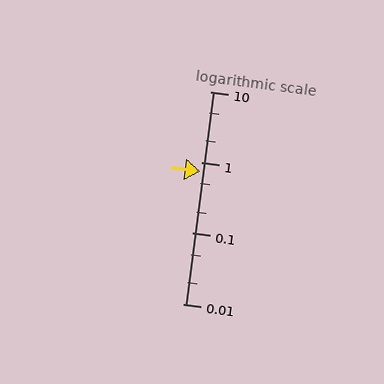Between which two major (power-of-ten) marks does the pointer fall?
The pointer is between 0.1 and 1.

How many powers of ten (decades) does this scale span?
The scale spans 3 decades, from 0.01 to 10.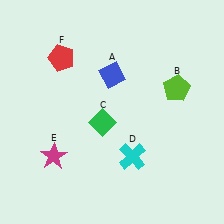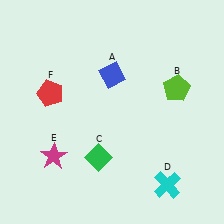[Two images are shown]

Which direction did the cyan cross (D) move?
The cyan cross (D) moved right.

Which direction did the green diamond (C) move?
The green diamond (C) moved down.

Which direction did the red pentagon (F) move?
The red pentagon (F) moved down.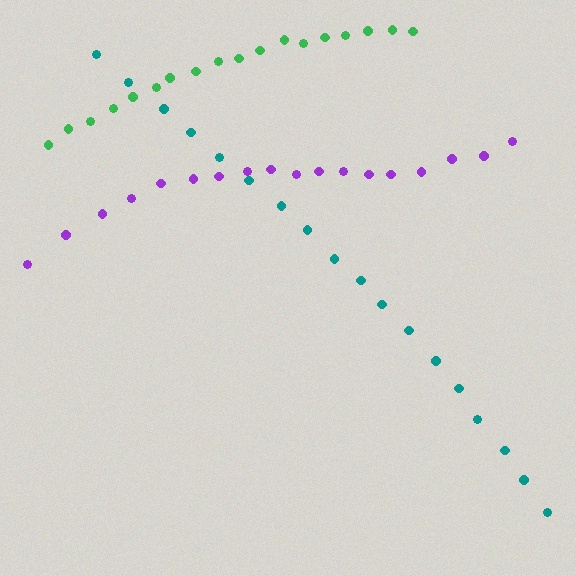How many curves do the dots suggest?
There are 3 distinct paths.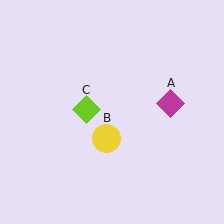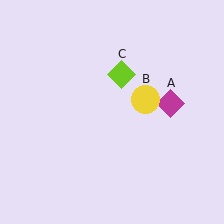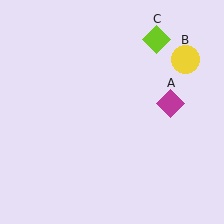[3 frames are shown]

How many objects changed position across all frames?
2 objects changed position: yellow circle (object B), lime diamond (object C).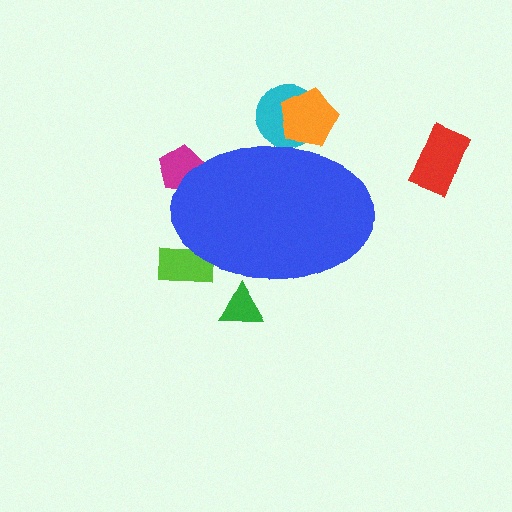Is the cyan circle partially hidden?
Yes, the cyan circle is partially hidden behind the blue ellipse.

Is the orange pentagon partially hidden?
Yes, the orange pentagon is partially hidden behind the blue ellipse.